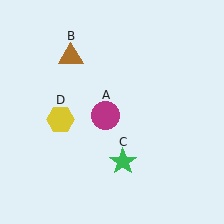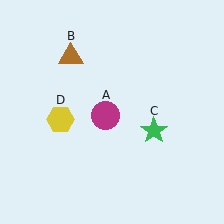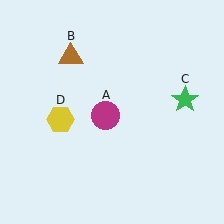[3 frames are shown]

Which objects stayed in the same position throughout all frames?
Magenta circle (object A) and brown triangle (object B) and yellow hexagon (object D) remained stationary.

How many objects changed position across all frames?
1 object changed position: green star (object C).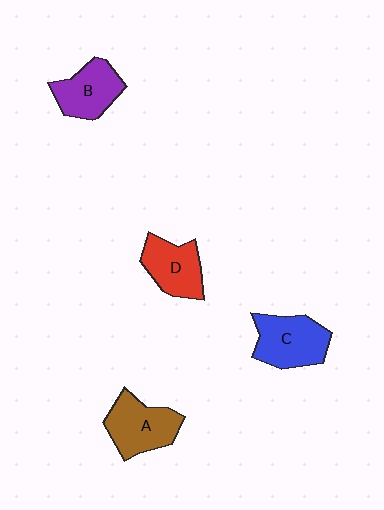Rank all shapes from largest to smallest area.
From largest to smallest: C (blue), A (brown), B (purple), D (red).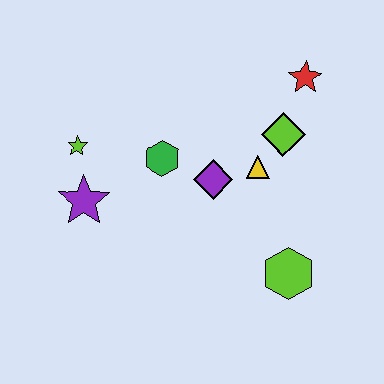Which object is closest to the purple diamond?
The yellow triangle is closest to the purple diamond.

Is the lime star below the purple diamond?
No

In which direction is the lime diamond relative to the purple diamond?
The lime diamond is to the right of the purple diamond.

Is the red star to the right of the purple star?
Yes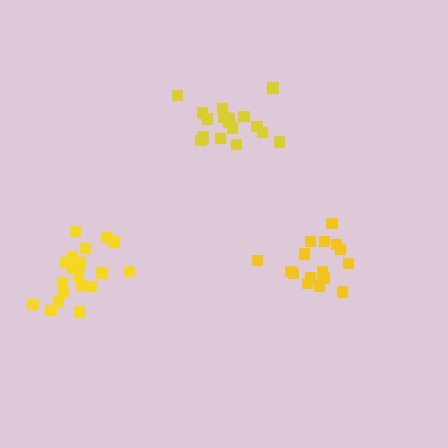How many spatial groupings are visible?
There are 3 spatial groupings.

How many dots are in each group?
Group 1: 17 dots, Group 2: 18 dots, Group 3: 20 dots (55 total).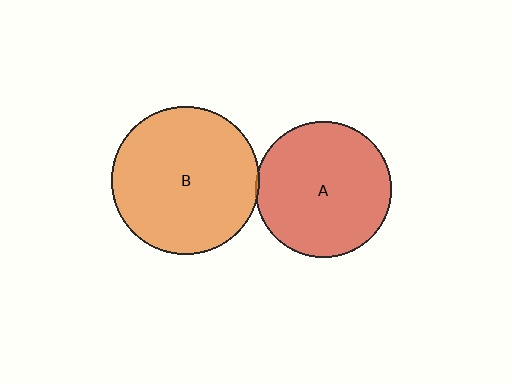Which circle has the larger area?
Circle B (orange).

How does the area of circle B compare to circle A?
Approximately 1.2 times.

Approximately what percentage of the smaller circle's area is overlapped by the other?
Approximately 5%.